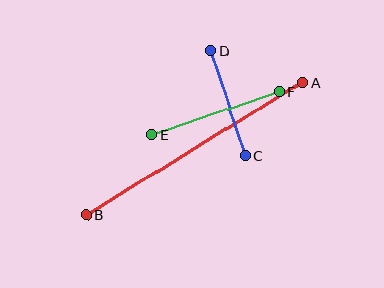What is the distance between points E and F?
The distance is approximately 134 pixels.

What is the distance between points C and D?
The distance is approximately 110 pixels.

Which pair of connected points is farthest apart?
Points A and B are farthest apart.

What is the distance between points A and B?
The distance is approximately 254 pixels.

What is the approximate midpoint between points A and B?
The midpoint is at approximately (195, 149) pixels.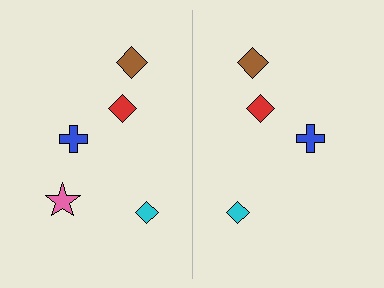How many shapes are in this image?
There are 9 shapes in this image.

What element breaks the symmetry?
A pink star is missing from the right side.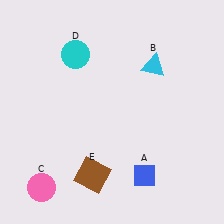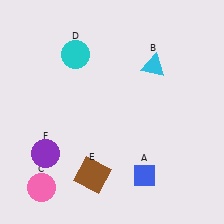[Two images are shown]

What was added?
A purple circle (F) was added in Image 2.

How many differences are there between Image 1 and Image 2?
There is 1 difference between the two images.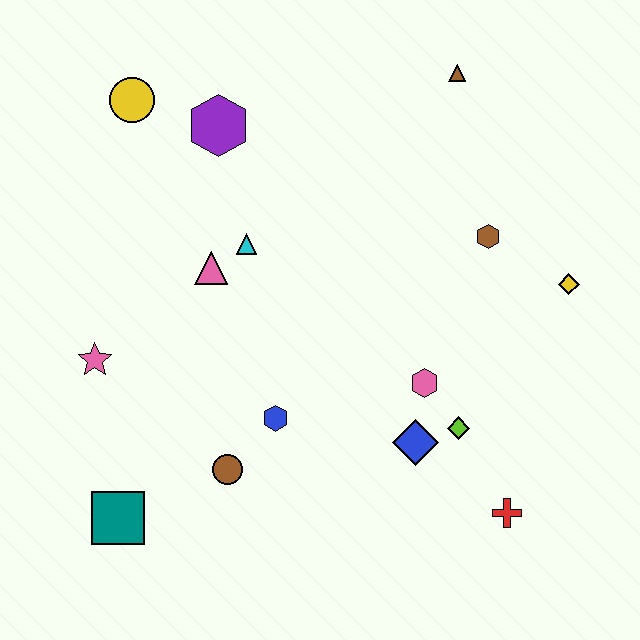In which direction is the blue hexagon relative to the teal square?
The blue hexagon is to the right of the teal square.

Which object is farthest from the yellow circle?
The red cross is farthest from the yellow circle.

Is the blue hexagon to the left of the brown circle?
No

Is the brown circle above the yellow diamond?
No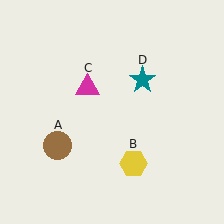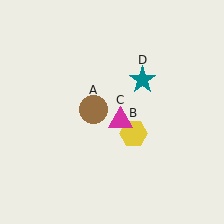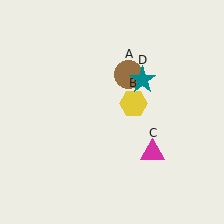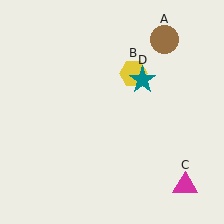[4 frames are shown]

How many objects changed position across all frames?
3 objects changed position: brown circle (object A), yellow hexagon (object B), magenta triangle (object C).